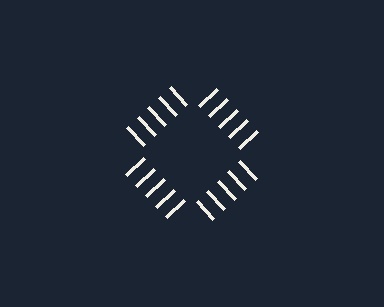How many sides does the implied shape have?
4 sides — the line-ends trace a square.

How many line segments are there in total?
20 — 5 along each of the 4 edges.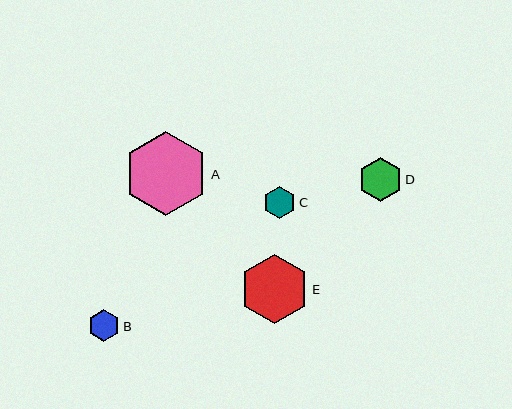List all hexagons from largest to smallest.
From largest to smallest: A, E, D, C, B.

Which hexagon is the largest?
Hexagon A is the largest with a size of approximately 85 pixels.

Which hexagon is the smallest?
Hexagon B is the smallest with a size of approximately 32 pixels.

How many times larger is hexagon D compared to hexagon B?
Hexagon D is approximately 1.4 times the size of hexagon B.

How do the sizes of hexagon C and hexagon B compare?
Hexagon C and hexagon B are approximately the same size.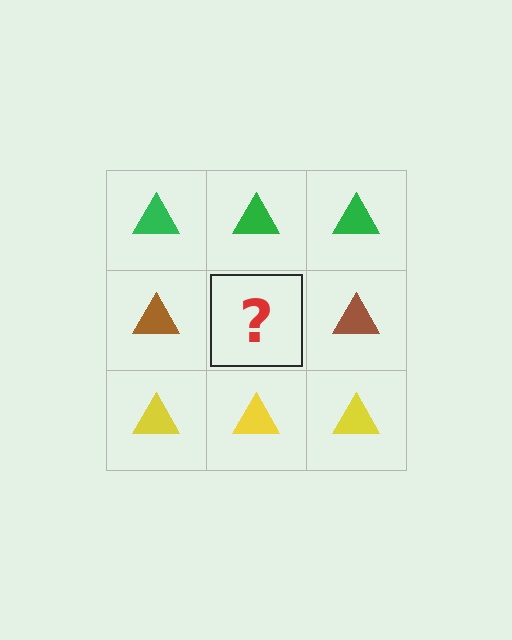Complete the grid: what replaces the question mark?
The question mark should be replaced with a brown triangle.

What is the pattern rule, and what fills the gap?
The rule is that each row has a consistent color. The gap should be filled with a brown triangle.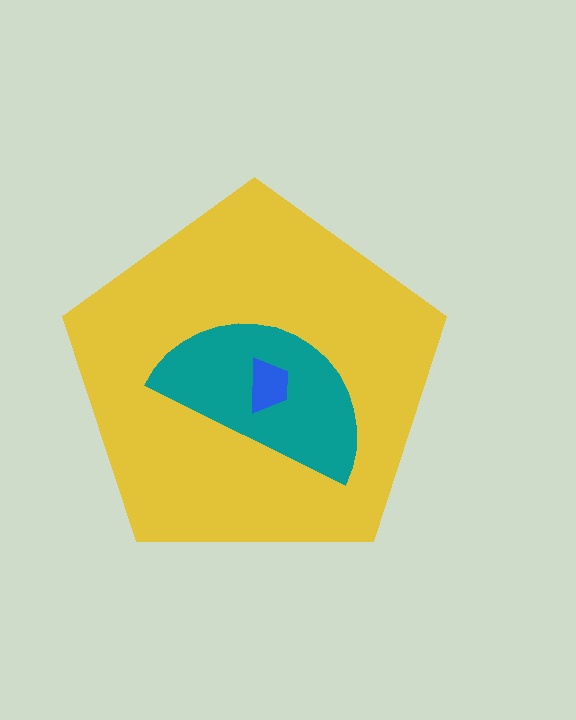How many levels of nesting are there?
3.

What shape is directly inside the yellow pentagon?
The teal semicircle.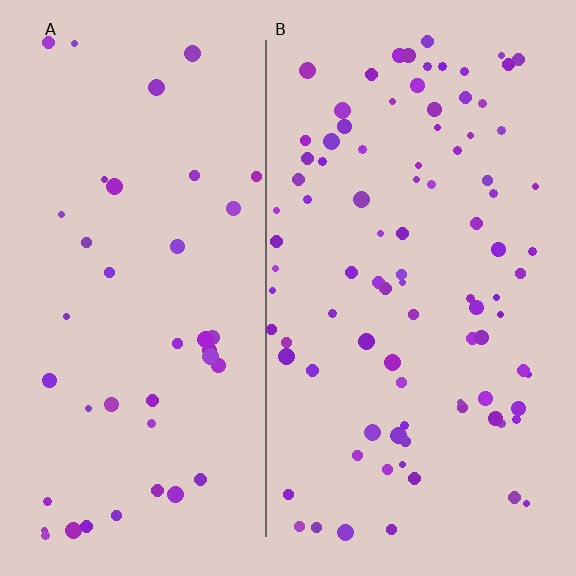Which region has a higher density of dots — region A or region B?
B (the right).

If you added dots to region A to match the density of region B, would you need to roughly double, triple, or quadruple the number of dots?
Approximately double.